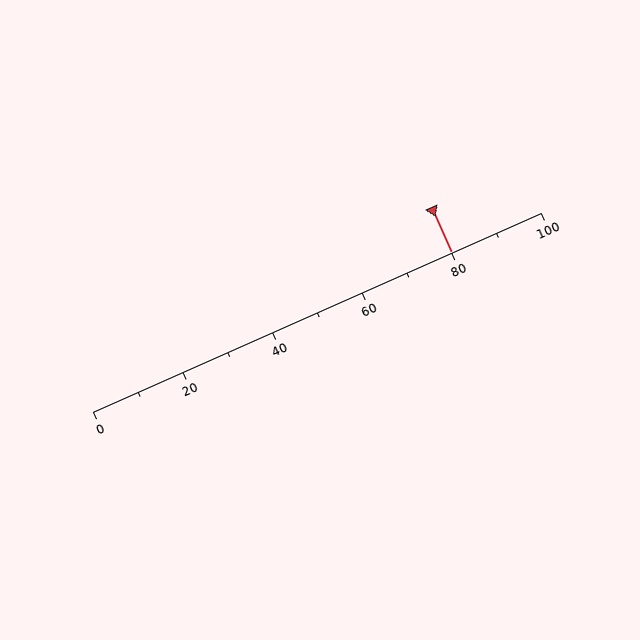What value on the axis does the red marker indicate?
The marker indicates approximately 80.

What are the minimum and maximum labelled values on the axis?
The axis runs from 0 to 100.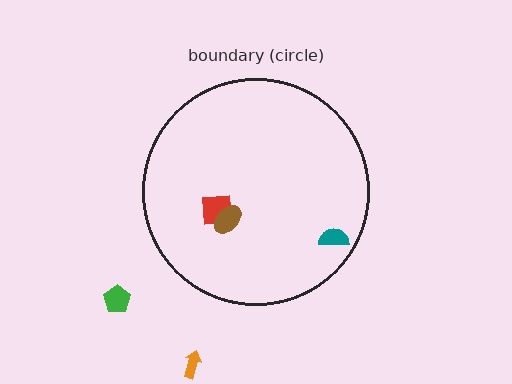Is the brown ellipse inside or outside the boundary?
Inside.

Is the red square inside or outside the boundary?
Inside.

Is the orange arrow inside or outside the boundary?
Outside.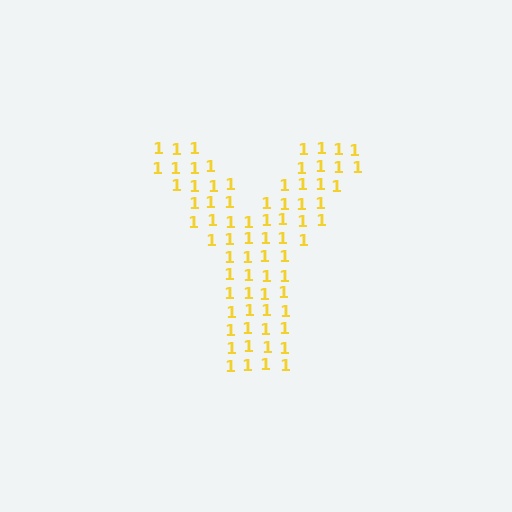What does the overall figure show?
The overall figure shows the letter Y.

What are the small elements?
The small elements are digit 1's.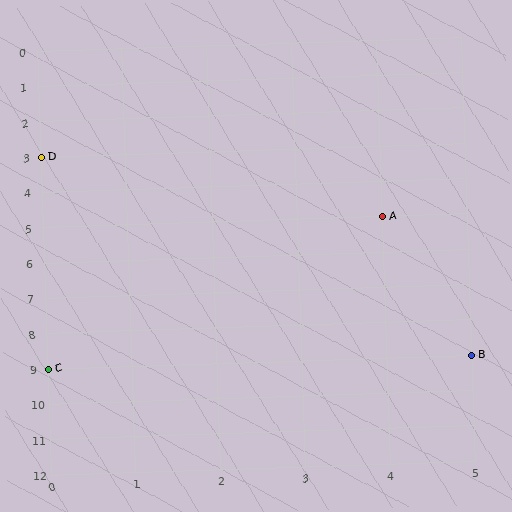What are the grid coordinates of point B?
Point B is at grid coordinates (5, 9).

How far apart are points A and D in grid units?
Points A and D are 4 columns and 2 rows apart (about 4.5 grid units diagonally).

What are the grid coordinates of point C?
Point C is at grid coordinates (0, 9).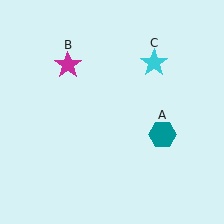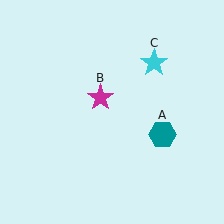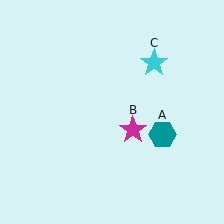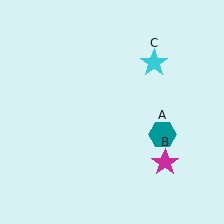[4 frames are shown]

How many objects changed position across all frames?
1 object changed position: magenta star (object B).